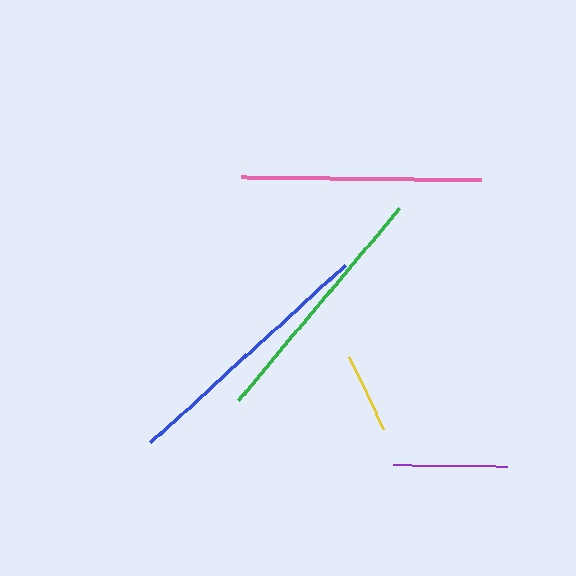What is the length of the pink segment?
The pink segment is approximately 241 pixels long.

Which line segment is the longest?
The blue line is the longest at approximately 264 pixels.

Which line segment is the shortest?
The yellow line is the shortest at approximately 80 pixels.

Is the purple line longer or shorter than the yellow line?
The purple line is longer than the yellow line.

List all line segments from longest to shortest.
From longest to shortest: blue, green, pink, purple, yellow.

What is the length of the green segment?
The green segment is approximately 251 pixels long.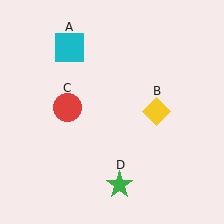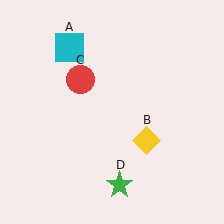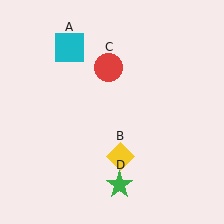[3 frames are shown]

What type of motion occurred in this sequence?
The yellow diamond (object B), red circle (object C) rotated clockwise around the center of the scene.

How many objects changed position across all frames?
2 objects changed position: yellow diamond (object B), red circle (object C).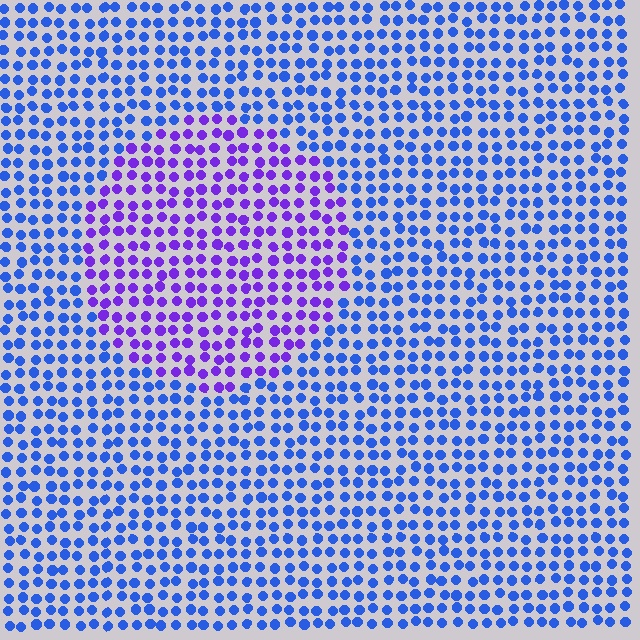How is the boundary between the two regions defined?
The boundary is defined purely by a slight shift in hue (about 43 degrees). Spacing, size, and orientation are identical on both sides.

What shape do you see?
I see a circle.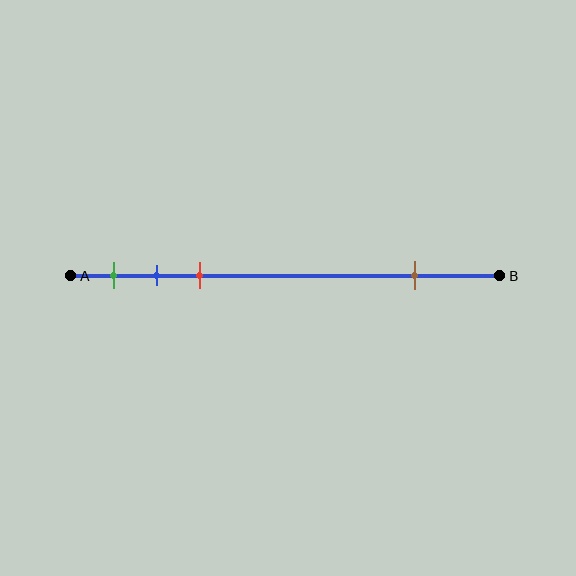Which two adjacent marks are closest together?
The blue and red marks are the closest adjacent pair.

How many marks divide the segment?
There are 4 marks dividing the segment.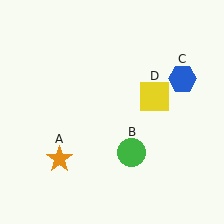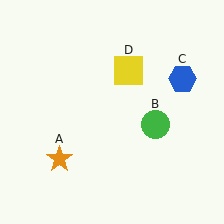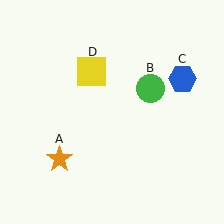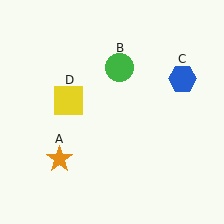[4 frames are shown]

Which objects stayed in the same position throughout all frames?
Orange star (object A) and blue hexagon (object C) remained stationary.